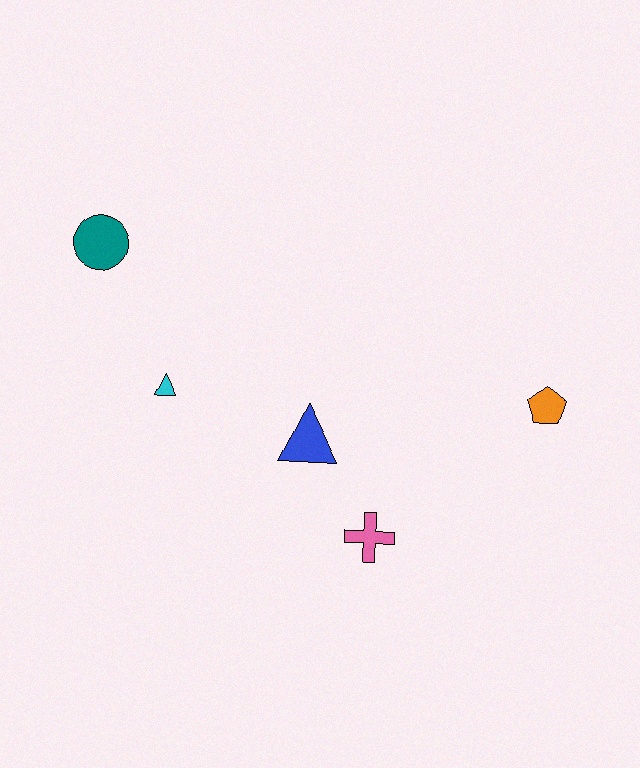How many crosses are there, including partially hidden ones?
There is 1 cross.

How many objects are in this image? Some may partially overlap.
There are 5 objects.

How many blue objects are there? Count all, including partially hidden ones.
There is 1 blue object.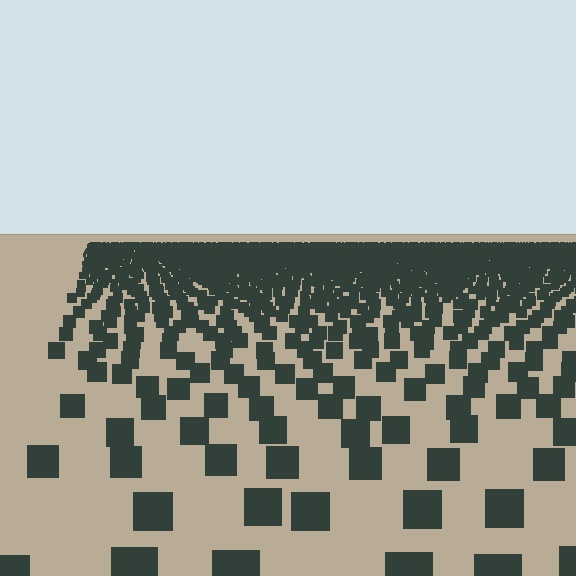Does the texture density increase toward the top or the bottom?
Density increases toward the top.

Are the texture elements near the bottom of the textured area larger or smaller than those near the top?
Larger. Near the bottom, elements are closer to the viewer and appear at a bigger on-screen size.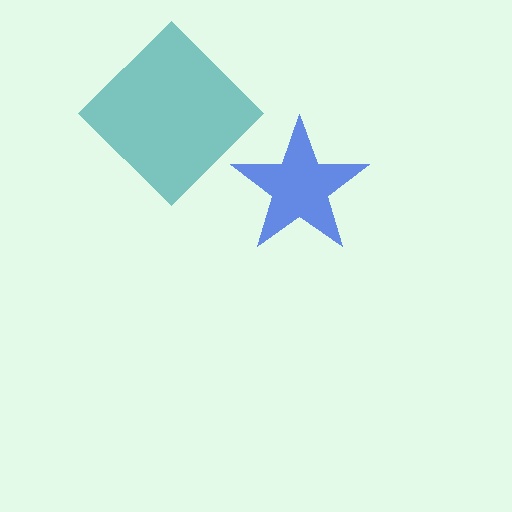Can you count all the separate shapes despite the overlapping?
Yes, there are 2 separate shapes.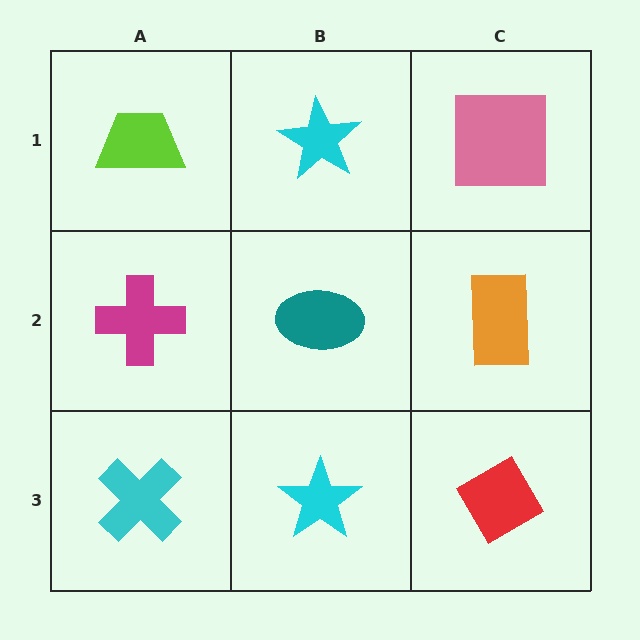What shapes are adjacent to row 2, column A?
A lime trapezoid (row 1, column A), a cyan cross (row 3, column A), a teal ellipse (row 2, column B).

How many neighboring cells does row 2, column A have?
3.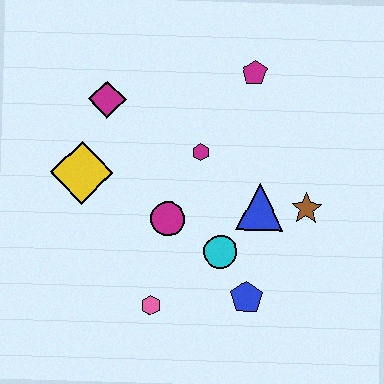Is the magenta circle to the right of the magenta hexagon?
No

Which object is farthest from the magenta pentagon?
The pink hexagon is farthest from the magenta pentagon.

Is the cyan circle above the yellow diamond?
No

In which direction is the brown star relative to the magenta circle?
The brown star is to the right of the magenta circle.